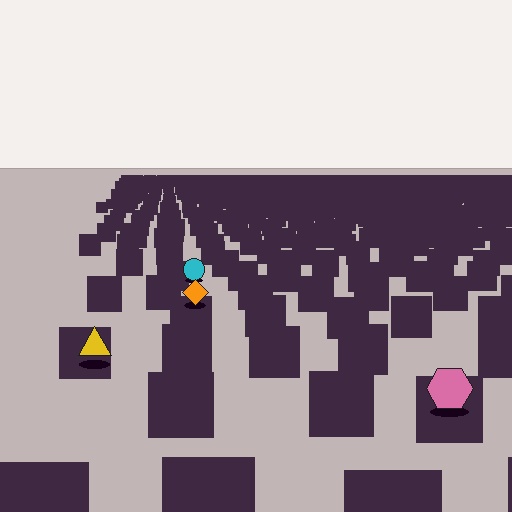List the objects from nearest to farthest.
From nearest to farthest: the pink hexagon, the yellow triangle, the orange diamond, the cyan circle.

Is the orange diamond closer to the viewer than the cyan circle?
Yes. The orange diamond is closer — you can tell from the texture gradient: the ground texture is coarser near it.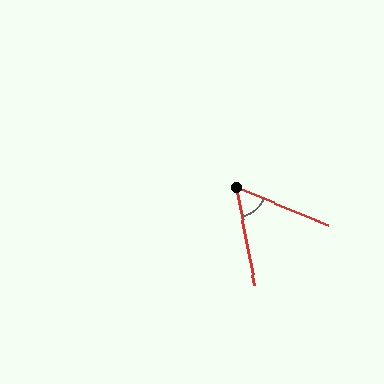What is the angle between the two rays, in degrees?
Approximately 57 degrees.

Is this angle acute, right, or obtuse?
It is acute.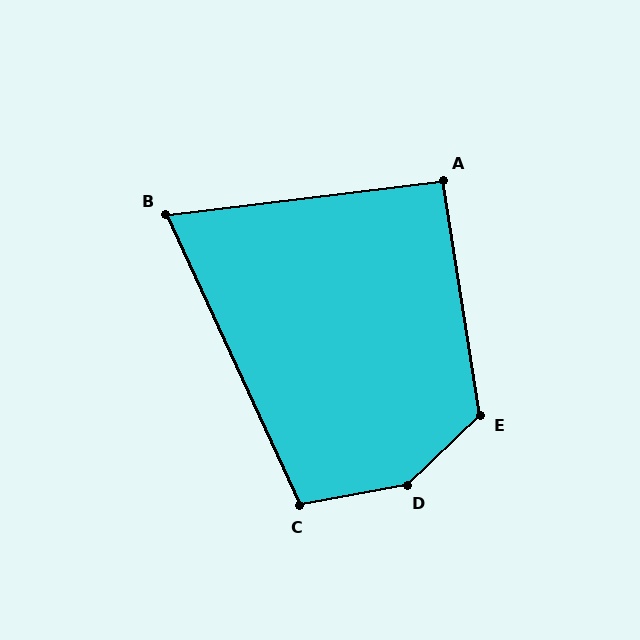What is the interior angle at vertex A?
Approximately 92 degrees (approximately right).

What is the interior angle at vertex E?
Approximately 125 degrees (obtuse).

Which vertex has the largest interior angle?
D, at approximately 147 degrees.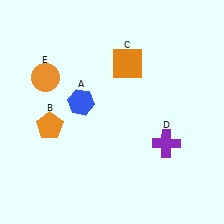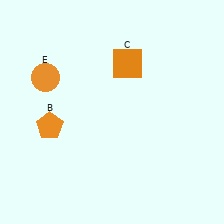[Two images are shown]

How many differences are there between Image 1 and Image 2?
There are 2 differences between the two images.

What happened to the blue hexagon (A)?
The blue hexagon (A) was removed in Image 2. It was in the top-left area of Image 1.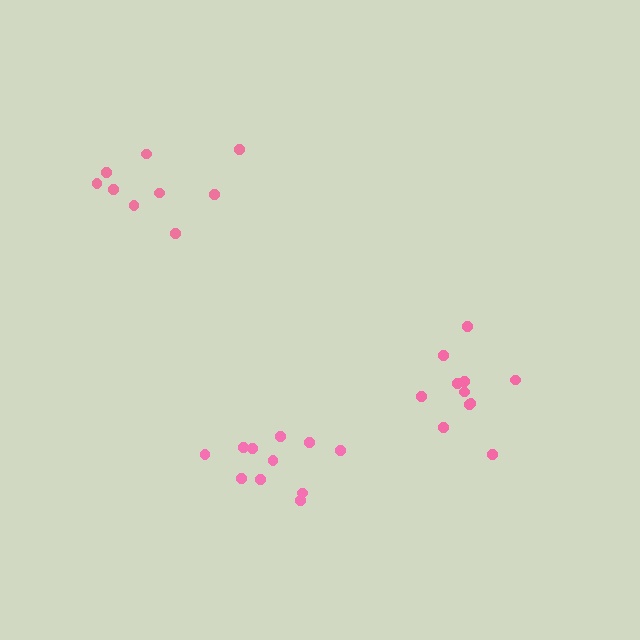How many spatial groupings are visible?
There are 3 spatial groupings.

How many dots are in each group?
Group 1: 11 dots, Group 2: 11 dots, Group 3: 9 dots (31 total).